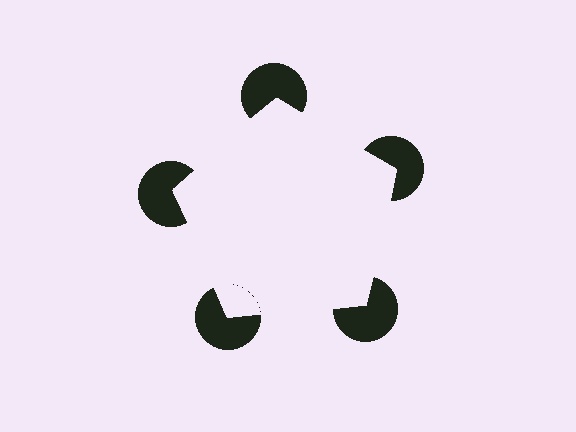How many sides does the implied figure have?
5 sides.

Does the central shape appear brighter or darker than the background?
It typically appears slightly brighter than the background, even though no actual brightness change is drawn.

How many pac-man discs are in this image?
There are 5 — one at each vertex of the illusory pentagon.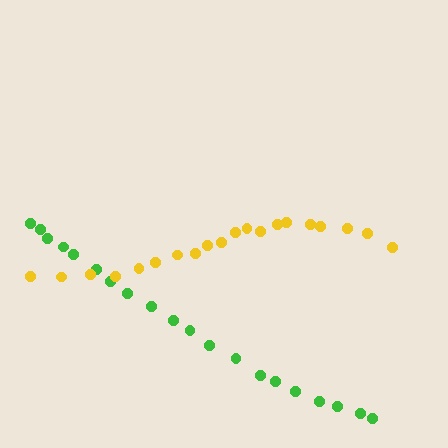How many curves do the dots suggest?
There are 2 distinct paths.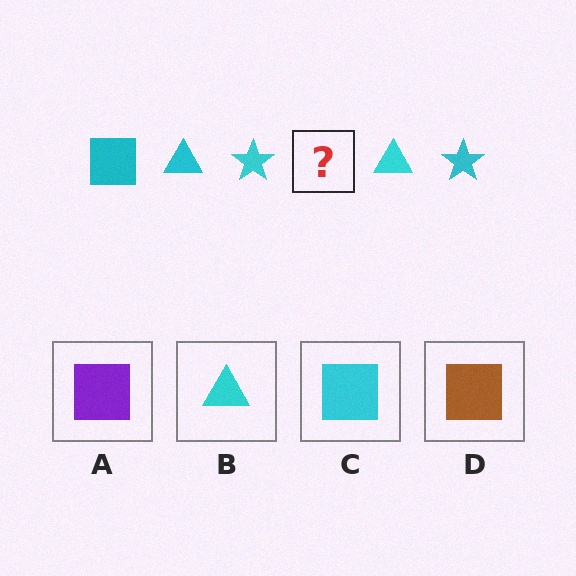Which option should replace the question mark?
Option C.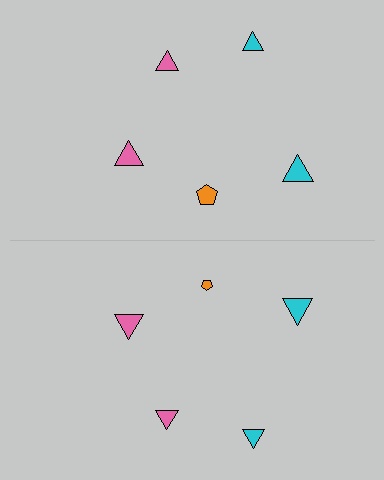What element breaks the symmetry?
The orange pentagon on the bottom side has a different size than its mirror counterpart.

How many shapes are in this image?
There are 10 shapes in this image.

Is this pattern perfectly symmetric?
No, the pattern is not perfectly symmetric. The orange pentagon on the bottom side has a different size than its mirror counterpart.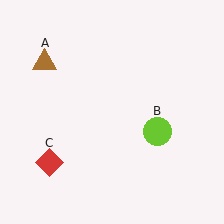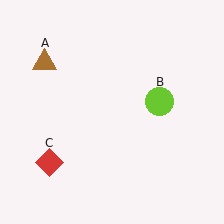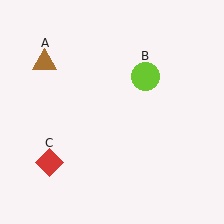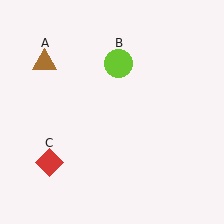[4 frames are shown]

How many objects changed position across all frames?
1 object changed position: lime circle (object B).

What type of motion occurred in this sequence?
The lime circle (object B) rotated counterclockwise around the center of the scene.